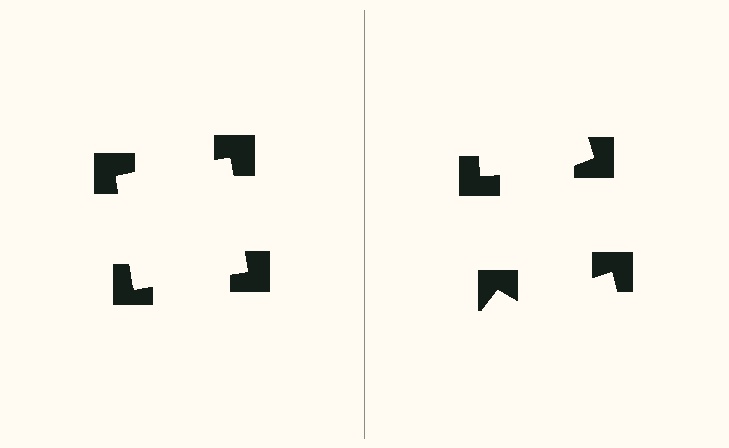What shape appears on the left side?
An illusory square.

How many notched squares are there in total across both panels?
8 — 4 on each side.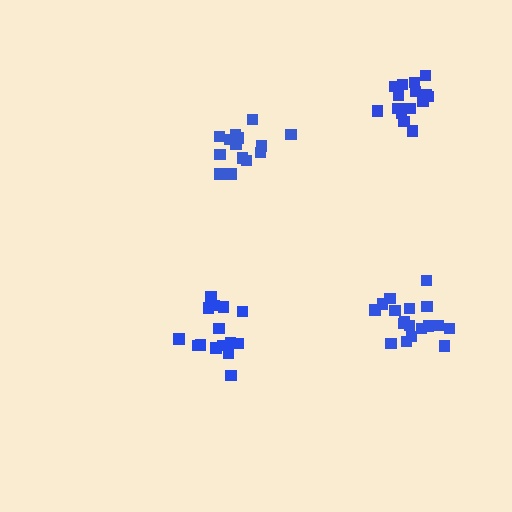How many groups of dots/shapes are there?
There are 4 groups.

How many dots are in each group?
Group 1: 15 dots, Group 2: 15 dots, Group 3: 18 dots, Group 4: 14 dots (62 total).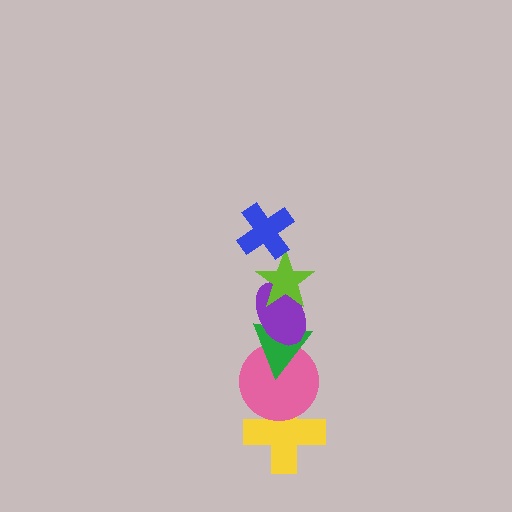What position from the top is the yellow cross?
The yellow cross is 6th from the top.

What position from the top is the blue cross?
The blue cross is 1st from the top.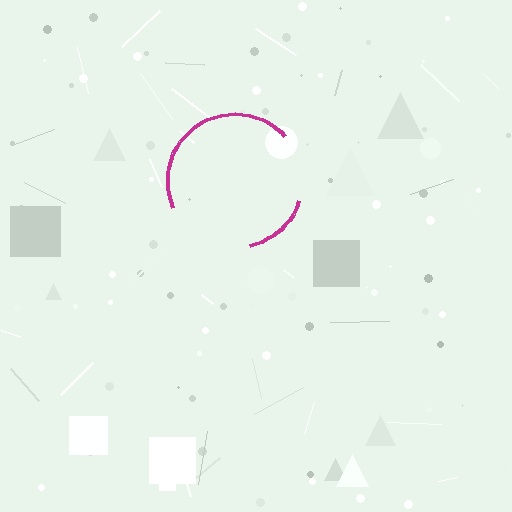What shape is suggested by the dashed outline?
The dashed outline suggests a circle.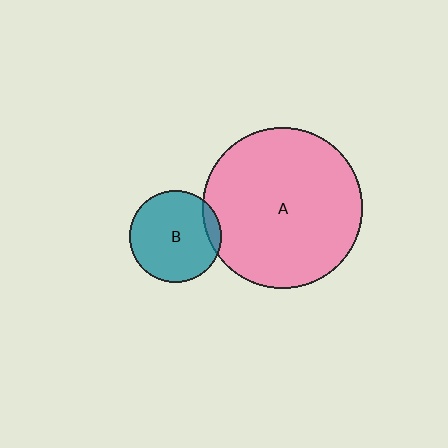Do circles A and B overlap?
Yes.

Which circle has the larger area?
Circle A (pink).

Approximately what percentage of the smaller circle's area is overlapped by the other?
Approximately 10%.